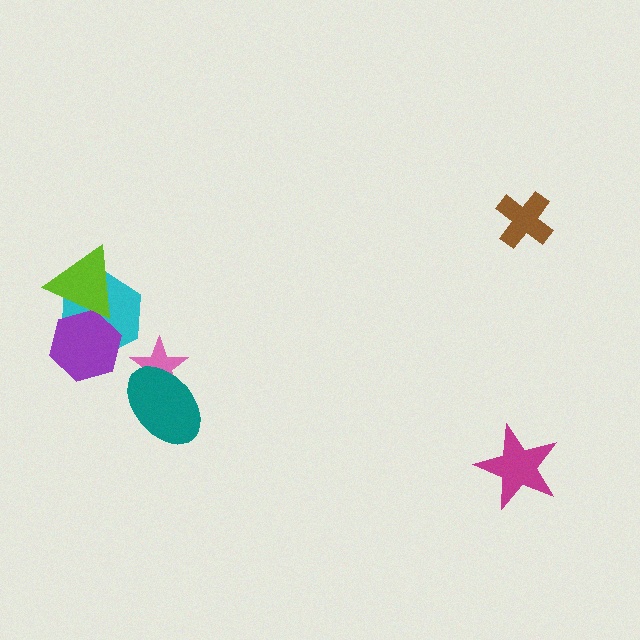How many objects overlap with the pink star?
1 object overlaps with the pink star.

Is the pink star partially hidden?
Yes, it is partially covered by another shape.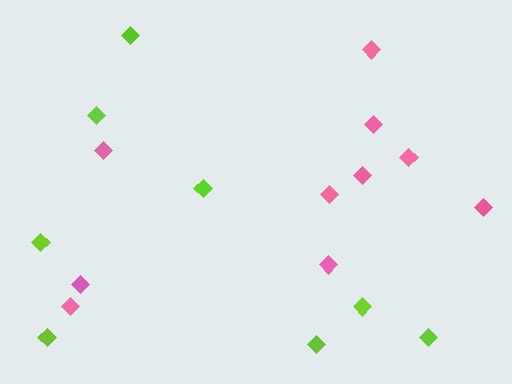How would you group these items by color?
There are 2 groups: one group of lime diamonds (8) and one group of pink diamonds (10).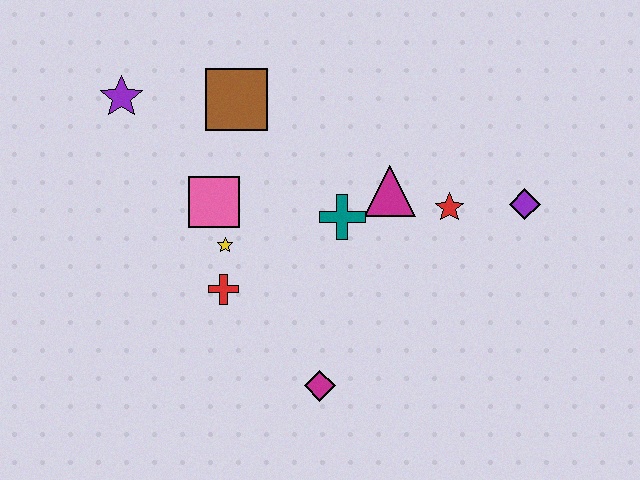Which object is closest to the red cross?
The yellow star is closest to the red cross.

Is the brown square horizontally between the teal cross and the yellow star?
Yes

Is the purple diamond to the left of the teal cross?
No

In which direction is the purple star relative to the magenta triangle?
The purple star is to the left of the magenta triangle.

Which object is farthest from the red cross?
The purple diamond is farthest from the red cross.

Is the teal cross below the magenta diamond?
No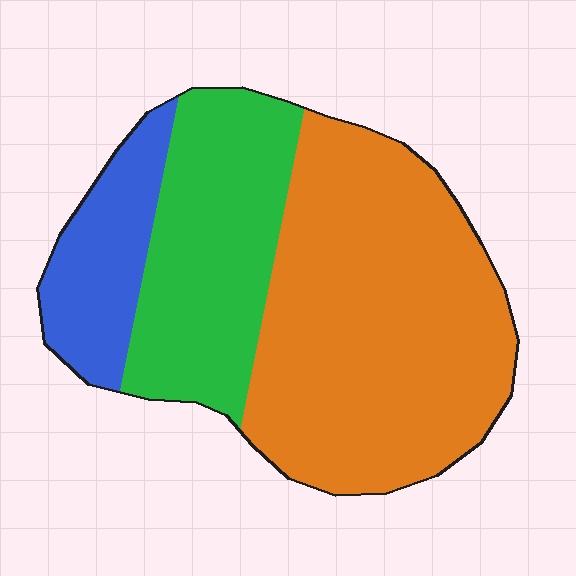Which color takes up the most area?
Orange, at roughly 55%.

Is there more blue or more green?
Green.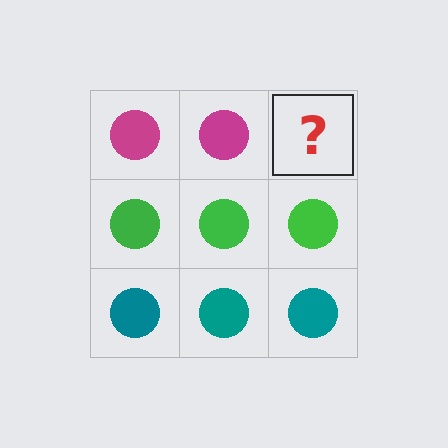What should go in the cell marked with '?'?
The missing cell should contain a magenta circle.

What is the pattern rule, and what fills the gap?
The rule is that each row has a consistent color. The gap should be filled with a magenta circle.